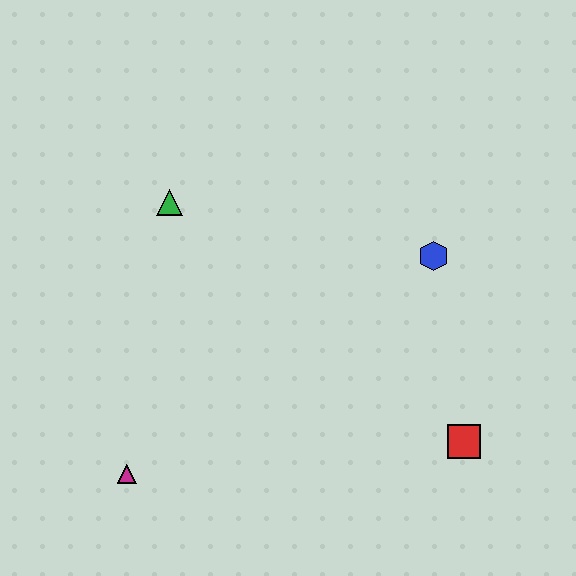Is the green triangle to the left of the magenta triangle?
No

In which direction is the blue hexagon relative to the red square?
The blue hexagon is above the red square.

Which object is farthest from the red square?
The green triangle is farthest from the red square.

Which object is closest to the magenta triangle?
The green triangle is closest to the magenta triangle.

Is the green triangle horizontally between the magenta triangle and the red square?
Yes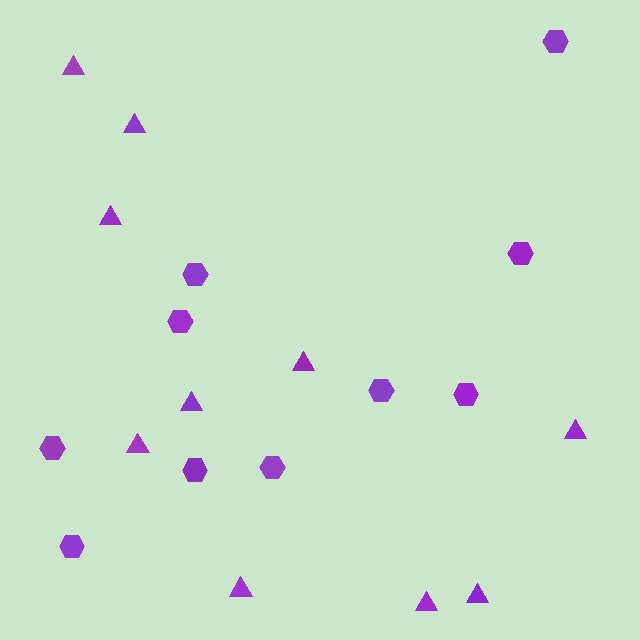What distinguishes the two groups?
There are 2 groups: one group of triangles (10) and one group of hexagons (10).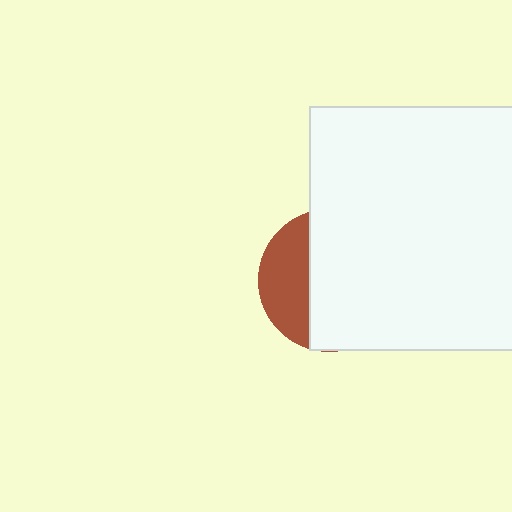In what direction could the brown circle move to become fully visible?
The brown circle could move left. That would shift it out from behind the white rectangle entirely.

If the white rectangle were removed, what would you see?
You would see the complete brown circle.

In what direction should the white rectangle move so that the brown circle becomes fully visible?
The white rectangle should move right. That is the shortest direction to clear the overlap and leave the brown circle fully visible.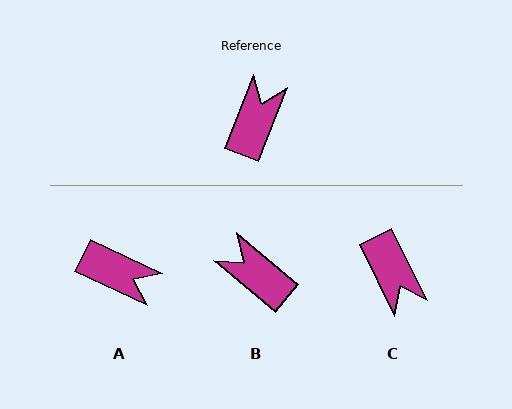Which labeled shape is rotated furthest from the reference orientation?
C, about 132 degrees away.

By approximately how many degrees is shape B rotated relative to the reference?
Approximately 71 degrees counter-clockwise.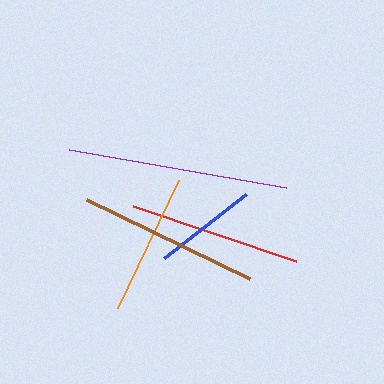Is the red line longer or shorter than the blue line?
The red line is longer than the blue line.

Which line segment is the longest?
The purple line is the longest at approximately 220 pixels.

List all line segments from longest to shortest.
From longest to shortest: purple, brown, red, orange, blue.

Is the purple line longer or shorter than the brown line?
The purple line is longer than the brown line.